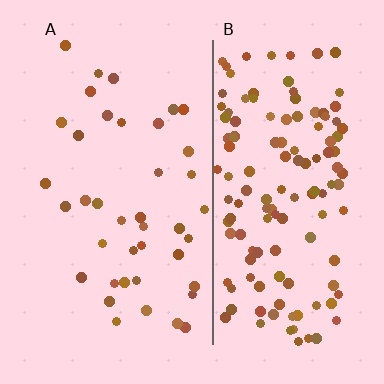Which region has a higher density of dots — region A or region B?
B (the right).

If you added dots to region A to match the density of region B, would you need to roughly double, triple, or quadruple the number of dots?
Approximately triple.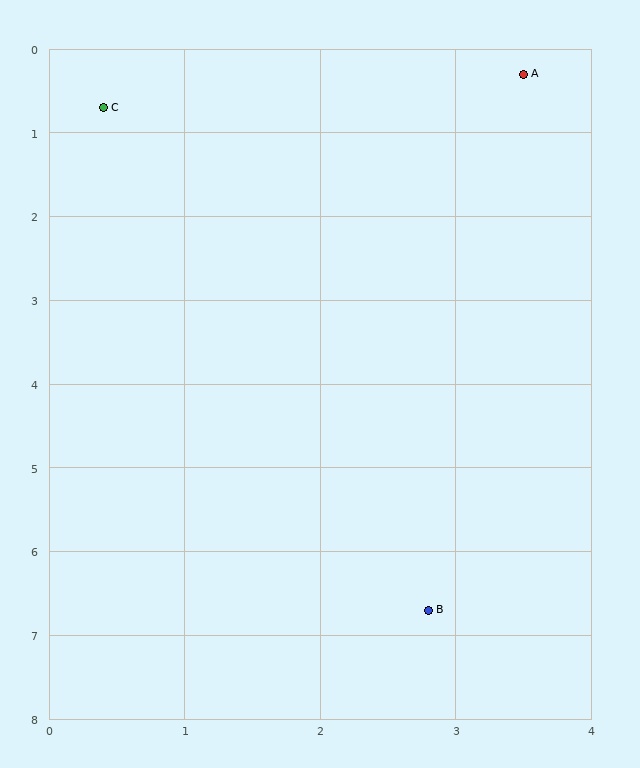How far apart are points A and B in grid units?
Points A and B are about 6.4 grid units apart.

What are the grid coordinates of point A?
Point A is at approximately (3.5, 0.3).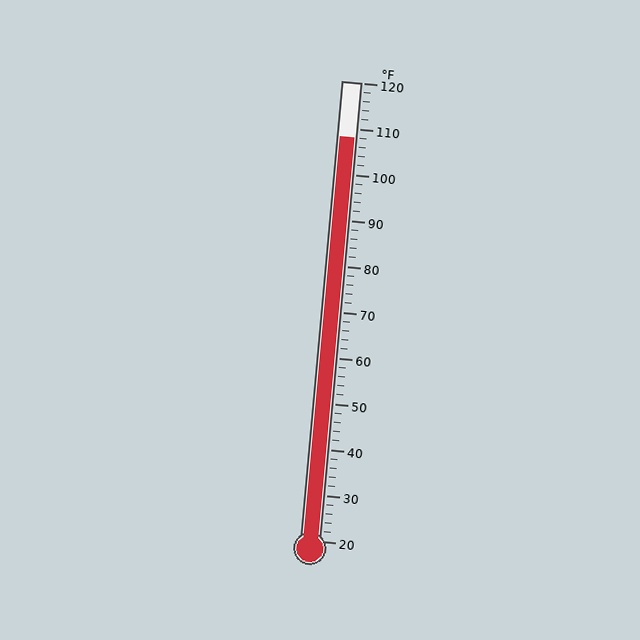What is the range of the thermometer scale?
The thermometer scale ranges from 20°F to 120°F.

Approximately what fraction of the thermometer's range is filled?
The thermometer is filled to approximately 90% of its range.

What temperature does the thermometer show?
The thermometer shows approximately 108°F.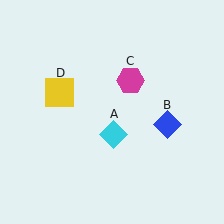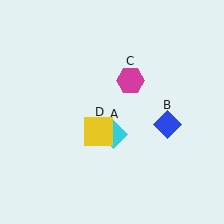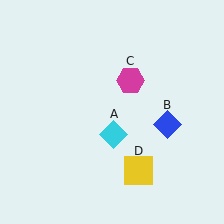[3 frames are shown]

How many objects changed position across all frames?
1 object changed position: yellow square (object D).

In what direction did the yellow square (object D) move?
The yellow square (object D) moved down and to the right.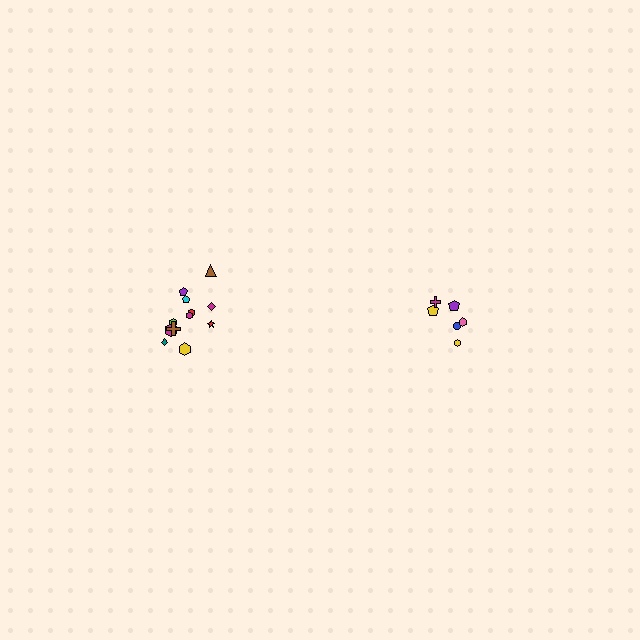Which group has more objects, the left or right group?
The left group.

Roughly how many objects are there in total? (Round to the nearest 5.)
Roughly 20 objects in total.